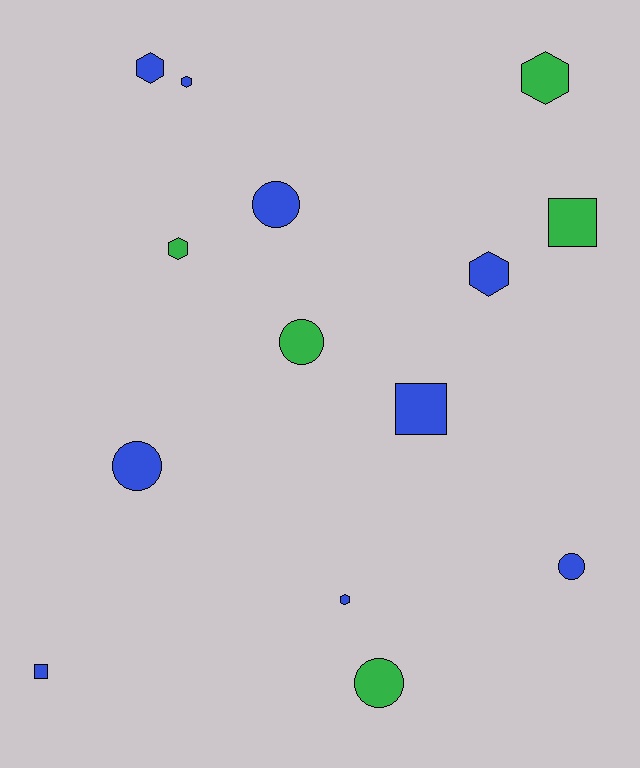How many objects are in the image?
There are 14 objects.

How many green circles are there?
There are 2 green circles.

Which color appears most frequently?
Blue, with 9 objects.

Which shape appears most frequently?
Hexagon, with 6 objects.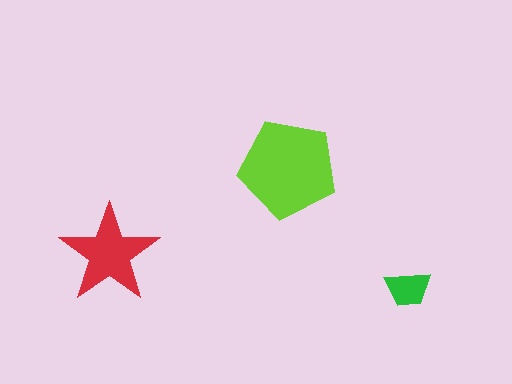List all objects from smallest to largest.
The green trapezoid, the red star, the lime pentagon.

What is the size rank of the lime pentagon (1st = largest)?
1st.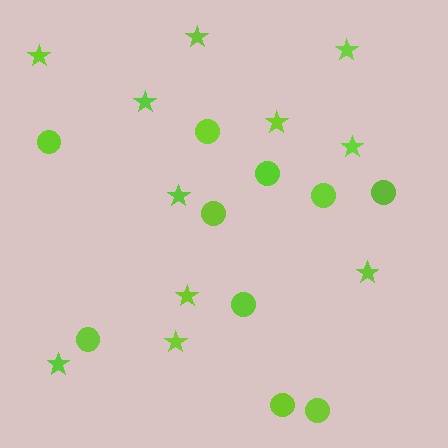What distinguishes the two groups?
There are 2 groups: one group of circles (10) and one group of stars (11).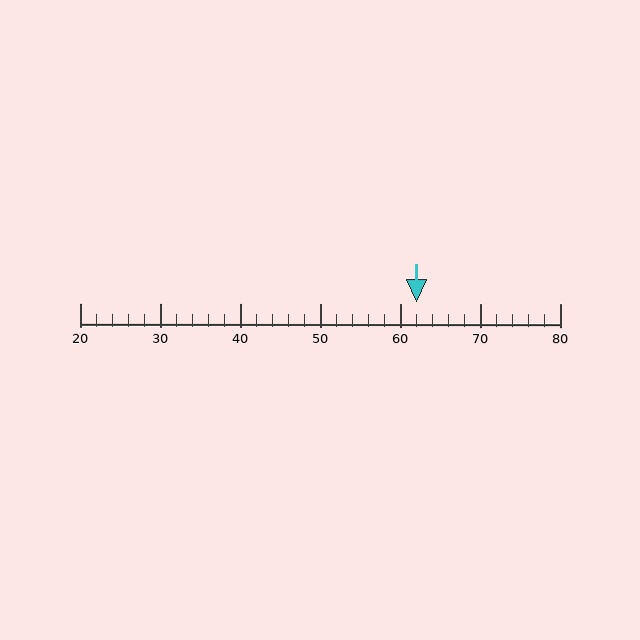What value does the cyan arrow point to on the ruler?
The cyan arrow points to approximately 62.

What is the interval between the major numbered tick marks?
The major tick marks are spaced 10 units apart.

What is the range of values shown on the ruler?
The ruler shows values from 20 to 80.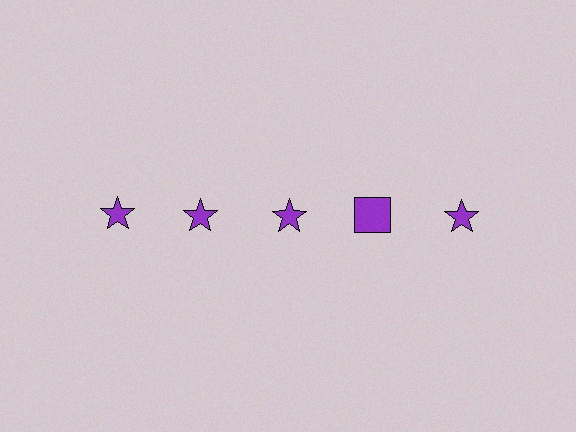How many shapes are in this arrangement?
There are 5 shapes arranged in a grid pattern.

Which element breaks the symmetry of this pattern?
The purple square in the top row, second from right column breaks the symmetry. All other shapes are purple stars.